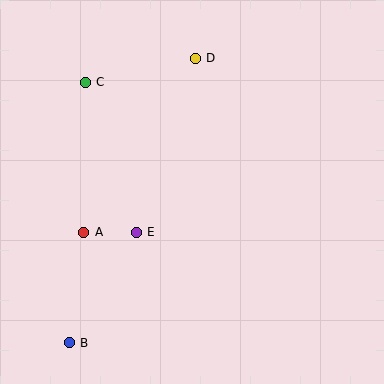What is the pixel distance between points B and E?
The distance between B and E is 129 pixels.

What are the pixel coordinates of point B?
Point B is at (69, 343).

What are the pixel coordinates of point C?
Point C is at (85, 82).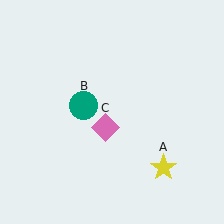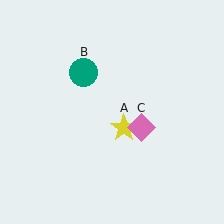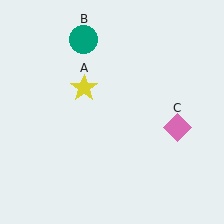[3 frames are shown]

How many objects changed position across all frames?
3 objects changed position: yellow star (object A), teal circle (object B), pink diamond (object C).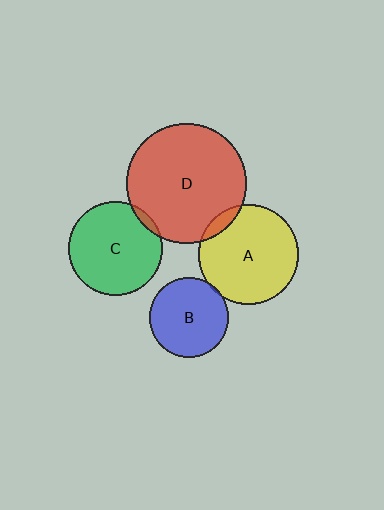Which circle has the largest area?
Circle D (red).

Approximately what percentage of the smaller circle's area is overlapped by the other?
Approximately 5%.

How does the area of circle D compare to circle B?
Approximately 2.3 times.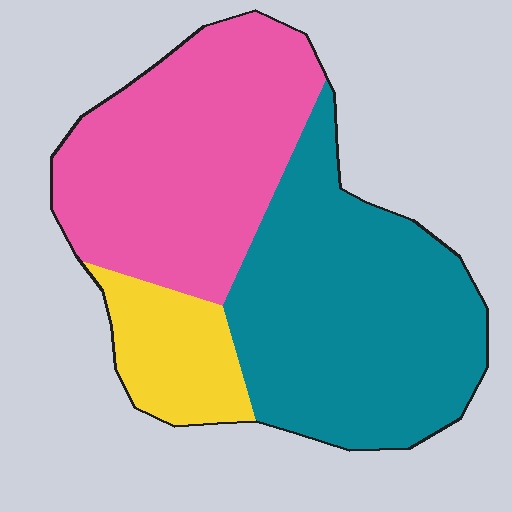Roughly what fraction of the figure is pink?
Pink covers 41% of the figure.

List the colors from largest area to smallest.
From largest to smallest: teal, pink, yellow.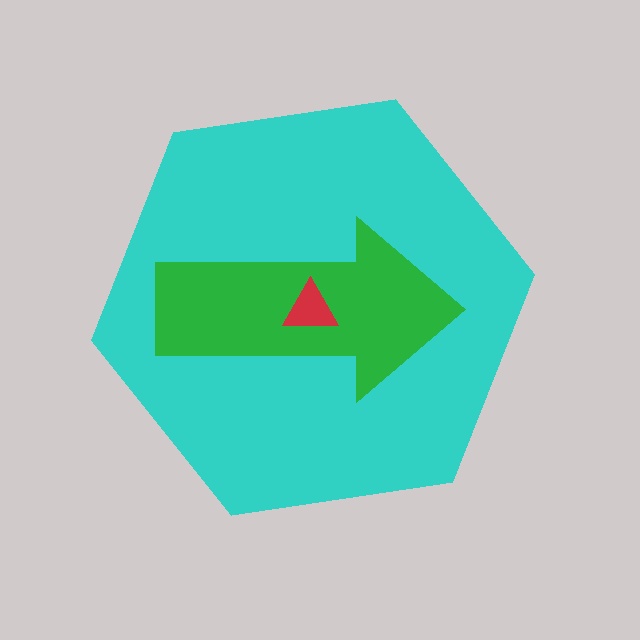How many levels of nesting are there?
3.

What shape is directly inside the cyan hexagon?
The green arrow.